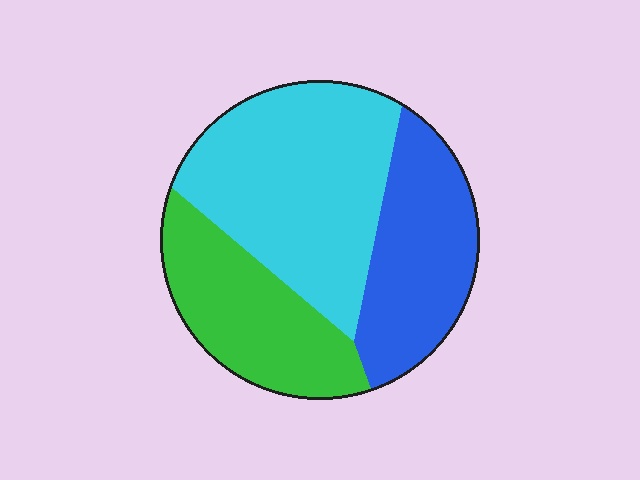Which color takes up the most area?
Cyan, at roughly 45%.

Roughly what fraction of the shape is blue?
Blue takes up about one quarter (1/4) of the shape.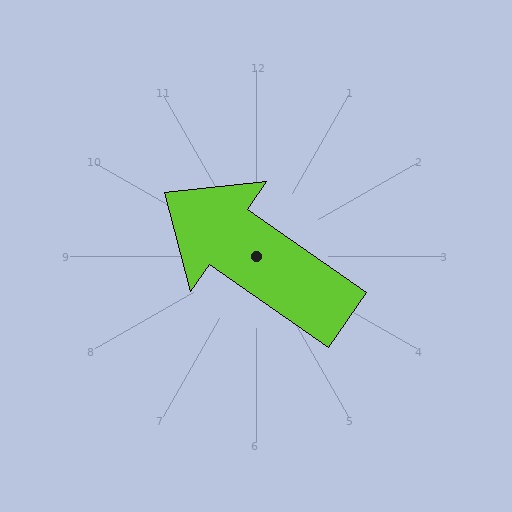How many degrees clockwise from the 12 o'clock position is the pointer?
Approximately 305 degrees.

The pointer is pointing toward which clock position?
Roughly 10 o'clock.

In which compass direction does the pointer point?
Northwest.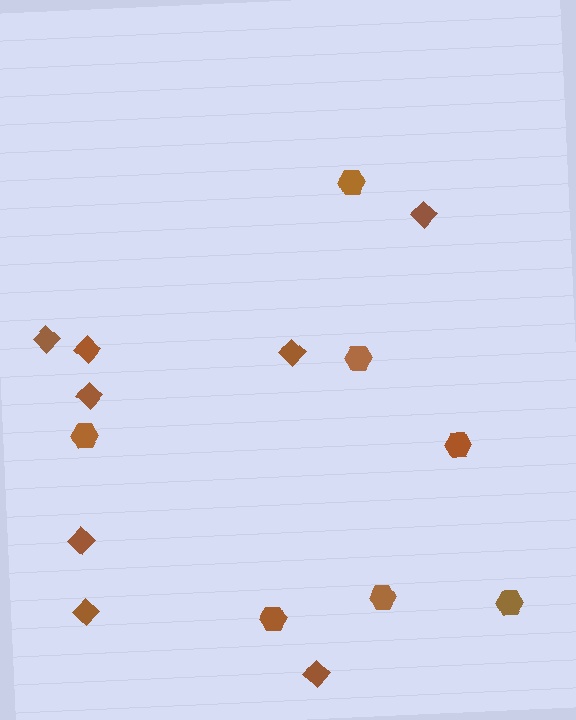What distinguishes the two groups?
There are 2 groups: one group of diamonds (8) and one group of hexagons (7).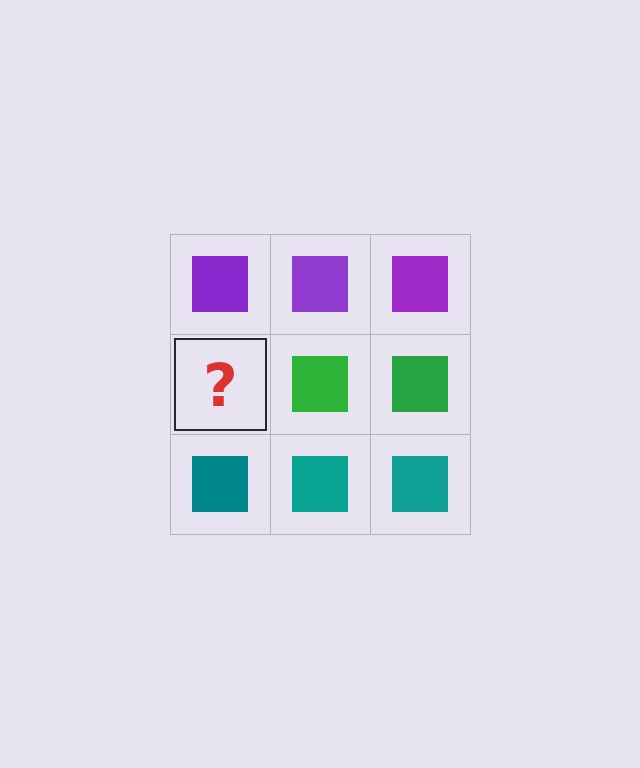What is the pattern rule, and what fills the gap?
The rule is that each row has a consistent color. The gap should be filled with a green square.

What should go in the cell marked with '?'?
The missing cell should contain a green square.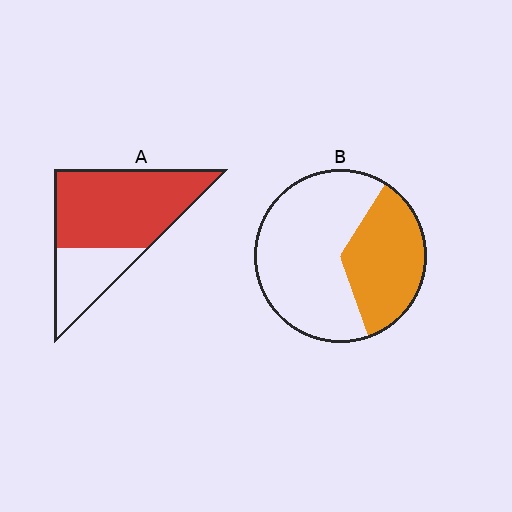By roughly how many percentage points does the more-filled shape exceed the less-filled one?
By roughly 35 percentage points (A over B).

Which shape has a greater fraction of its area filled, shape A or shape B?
Shape A.